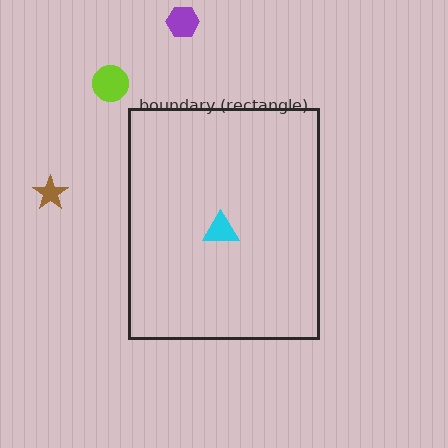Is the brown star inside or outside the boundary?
Outside.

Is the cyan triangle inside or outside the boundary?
Inside.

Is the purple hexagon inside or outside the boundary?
Outside.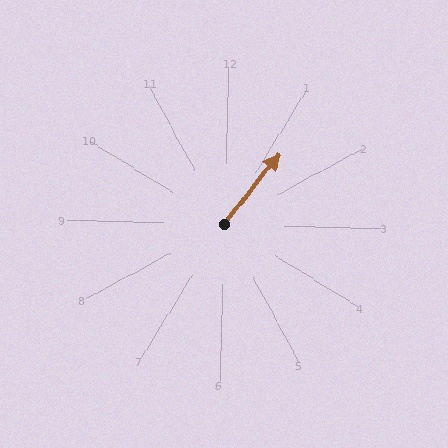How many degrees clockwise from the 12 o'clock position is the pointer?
Approximately 37 degrees.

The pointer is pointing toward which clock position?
Roughly 1 o'clock.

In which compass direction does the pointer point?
Northeast.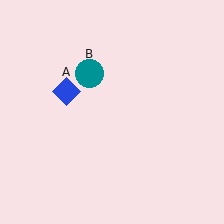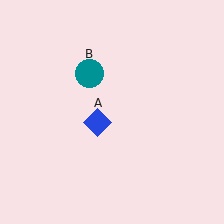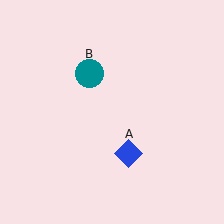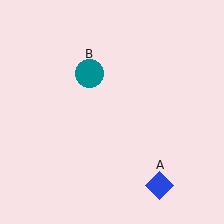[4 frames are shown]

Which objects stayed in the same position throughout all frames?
Teal circle (object B) remained stationary.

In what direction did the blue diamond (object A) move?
The blue diamond (object A) moved down and to the right.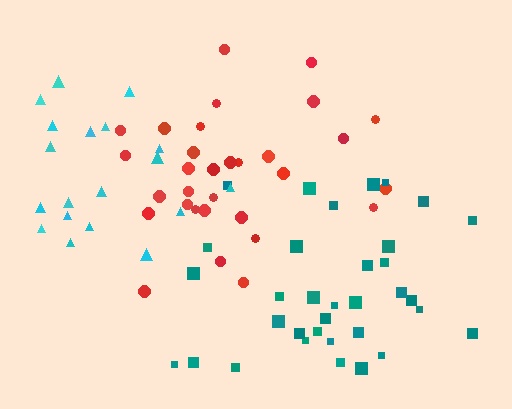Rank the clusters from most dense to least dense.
red, teal, cyan.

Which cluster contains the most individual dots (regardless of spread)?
Teal (34).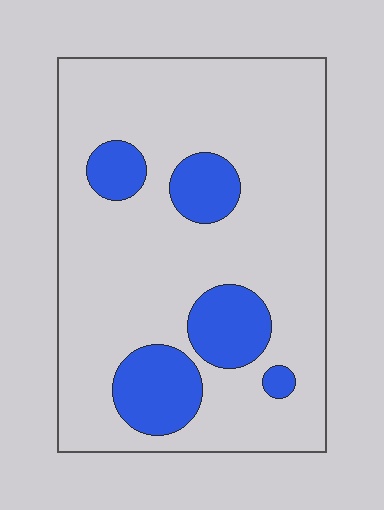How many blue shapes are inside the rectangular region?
5.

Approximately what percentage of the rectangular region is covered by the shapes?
Approximately 20%.